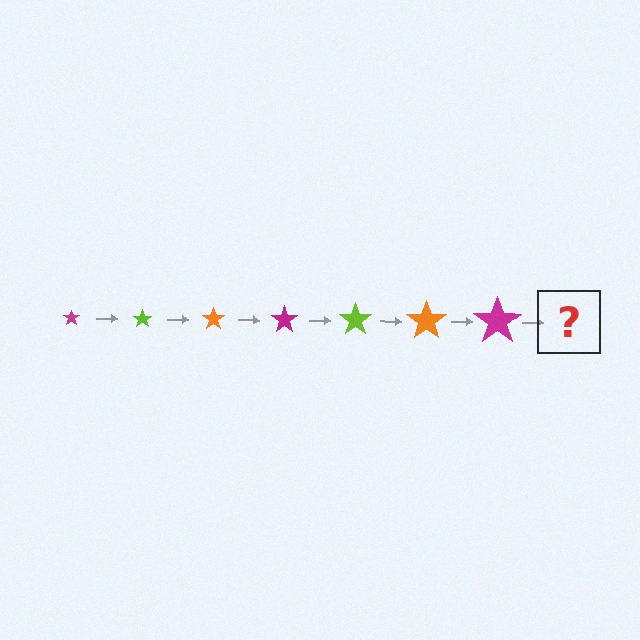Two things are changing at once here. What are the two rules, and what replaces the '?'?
The two rules are that the star grows larger each step and the color cycles through magenta, lime, and orange. The '?' should be a lime star, larger than the previous one.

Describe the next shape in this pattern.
It should be a lime star, larger than the previous one.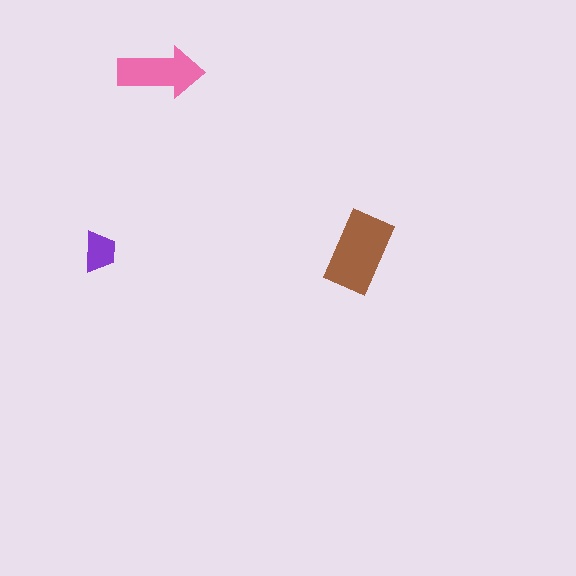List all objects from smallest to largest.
The purple trapezoid, the pink arrow, the brown rectangle.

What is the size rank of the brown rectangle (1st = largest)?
1st.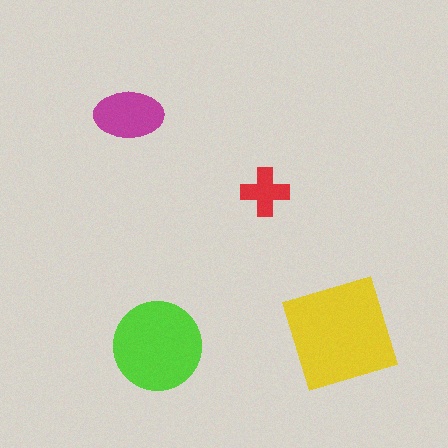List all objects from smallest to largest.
The red cross, the magenta ellipse, the lime circle, the yellow square.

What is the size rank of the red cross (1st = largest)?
4th.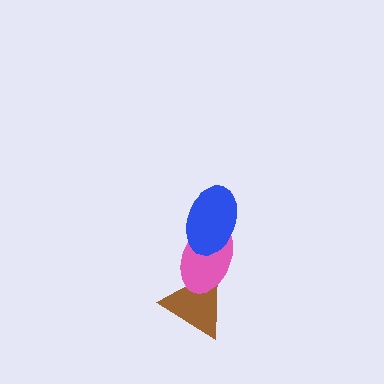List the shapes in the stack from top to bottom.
From top to bottom: the blue ellipse, the pink ellipse, the brown triangle.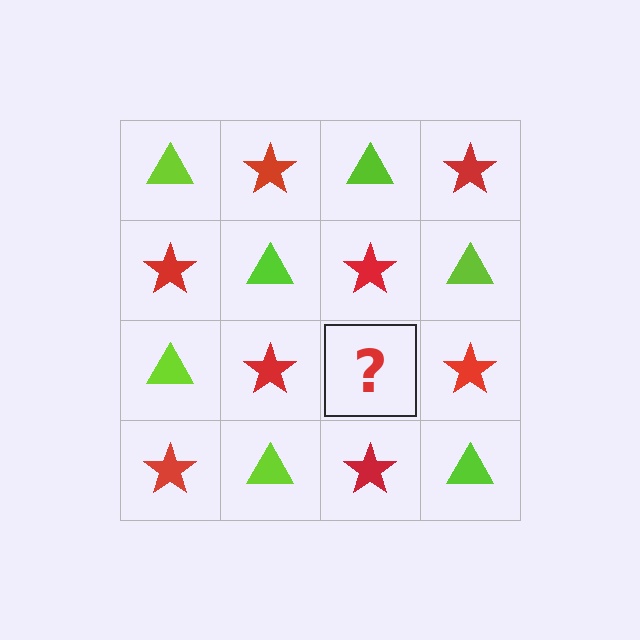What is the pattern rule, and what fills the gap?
The rule is that it alternates lime triangle and red star in a checkerboard pattern. The gap should be filled with a lime triangle.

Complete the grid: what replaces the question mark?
The question mark should be replaced with a lime triangle.